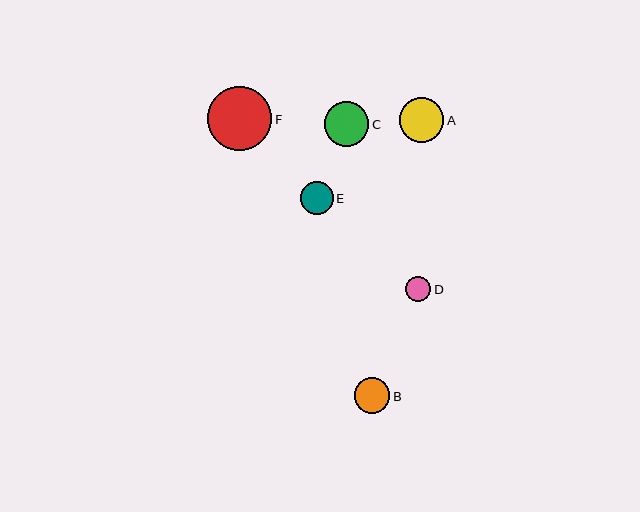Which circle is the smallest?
Circle D is the smallest with a size of approximately 25 pixels.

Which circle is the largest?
Circle F is the largest with a size of approximately 64 pixels.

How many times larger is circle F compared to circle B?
Circle F is approximately 1.8 times the size of circle B.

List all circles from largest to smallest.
From largest to smallest: F, A, C, B, E, D.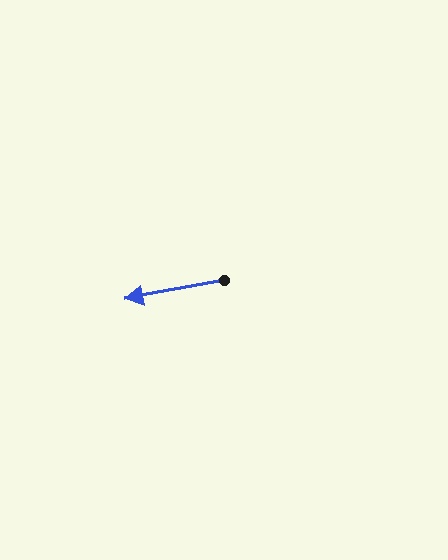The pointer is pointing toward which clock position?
Roughly 9 o'clock.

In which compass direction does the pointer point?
West.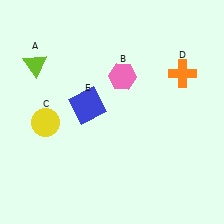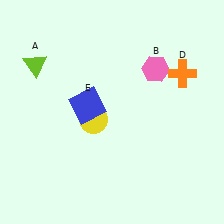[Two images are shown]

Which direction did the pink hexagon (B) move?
The pink hexagon (B) moved right.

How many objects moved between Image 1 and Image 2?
2 objects moved between the two images.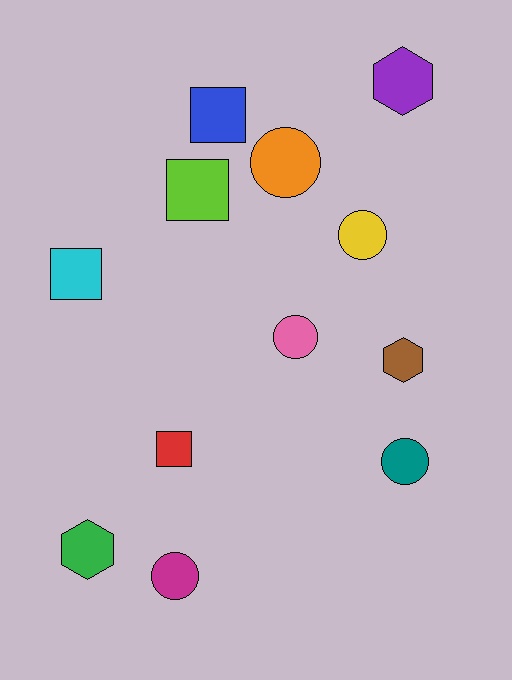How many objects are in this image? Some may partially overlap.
There are 12 objects.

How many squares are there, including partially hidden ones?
There are 4 squares.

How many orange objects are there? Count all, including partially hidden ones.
There is 1 orange object.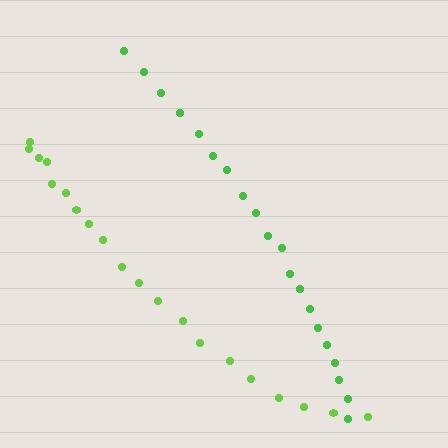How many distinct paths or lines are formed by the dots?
There are 2 distinct paths.